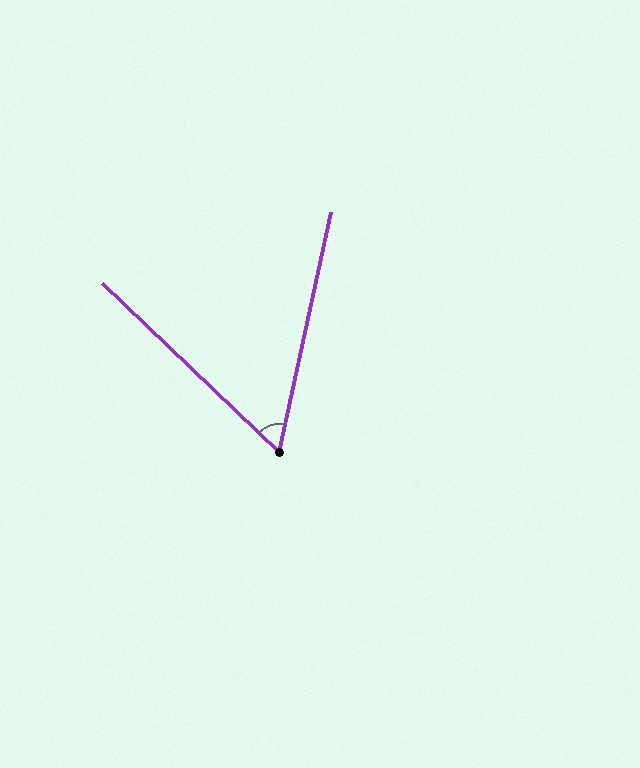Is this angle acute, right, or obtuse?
It is acute.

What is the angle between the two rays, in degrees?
Approximately 59 degrees.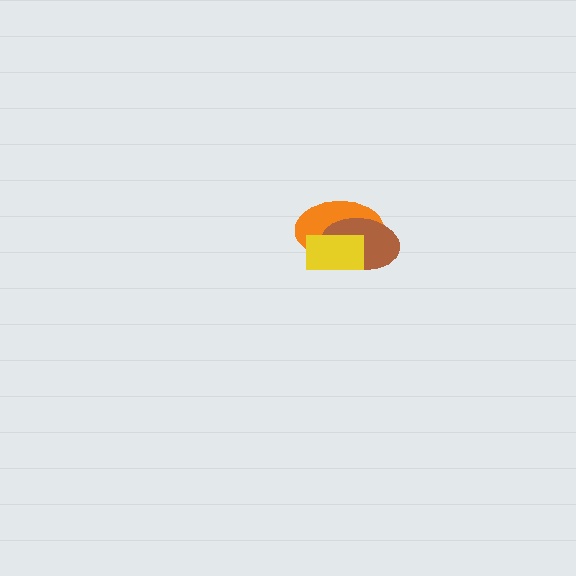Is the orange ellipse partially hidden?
Yes, it is partially covered by another shape.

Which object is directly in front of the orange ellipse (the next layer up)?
The brown ellipse is directly in front of the orange ellipse.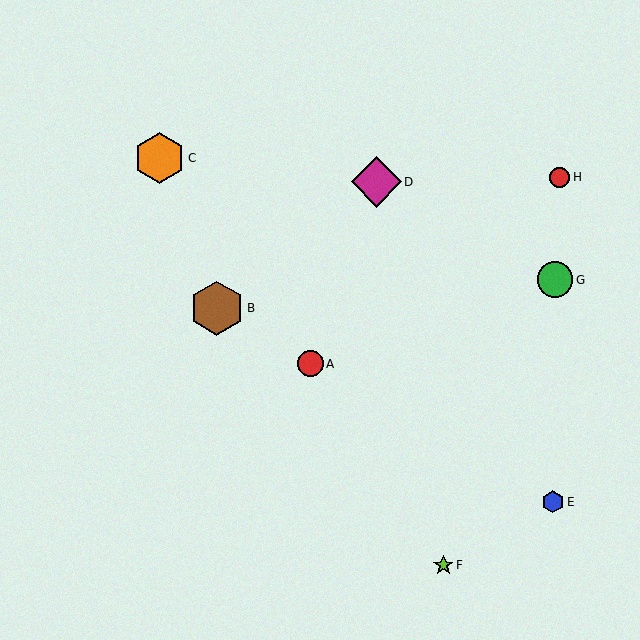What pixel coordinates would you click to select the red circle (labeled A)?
Click at (310, 364) to select the red circle A.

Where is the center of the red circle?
The center of the red circle is at (560, 178).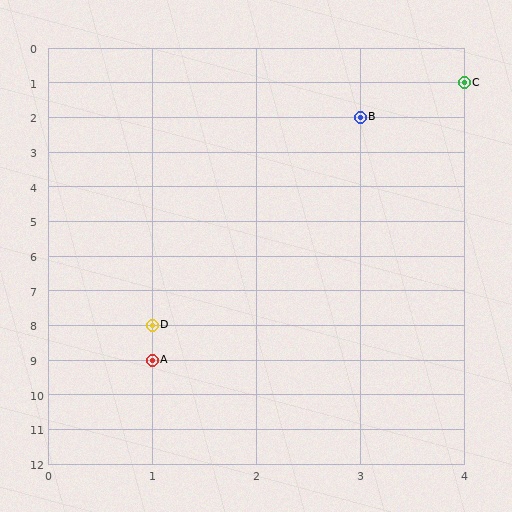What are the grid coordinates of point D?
Point D is at grid coordinates (1, 8).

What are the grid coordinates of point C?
Point C is at grid coordinates (4, 1).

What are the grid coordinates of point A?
Point A is at grid coordinates (1, 9).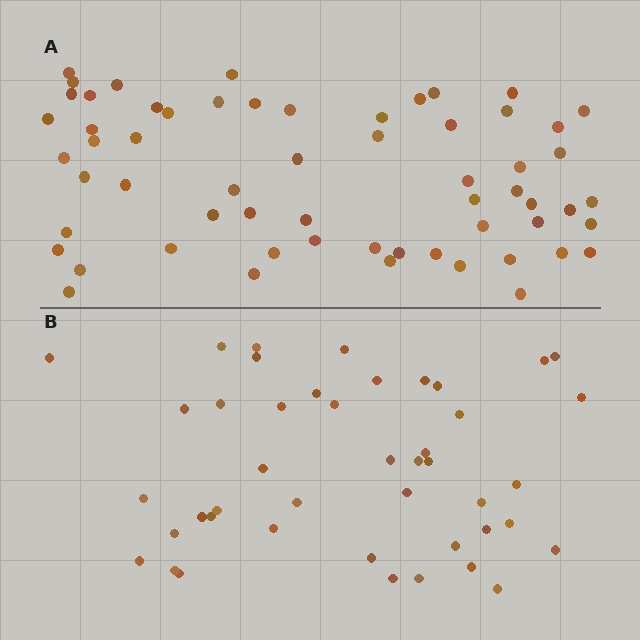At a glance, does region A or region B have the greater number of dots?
Region A (the top region) has more dots.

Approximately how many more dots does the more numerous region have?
Region A has approximately 15 more dots than region B.